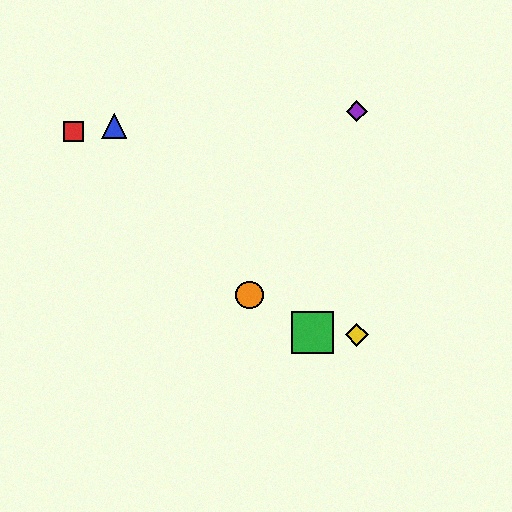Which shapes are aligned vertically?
The yellow diamond, the purple diamond are aligned vertically.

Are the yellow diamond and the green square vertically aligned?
No, the yellow diamond is at x≈357 and the green square is at x≈313.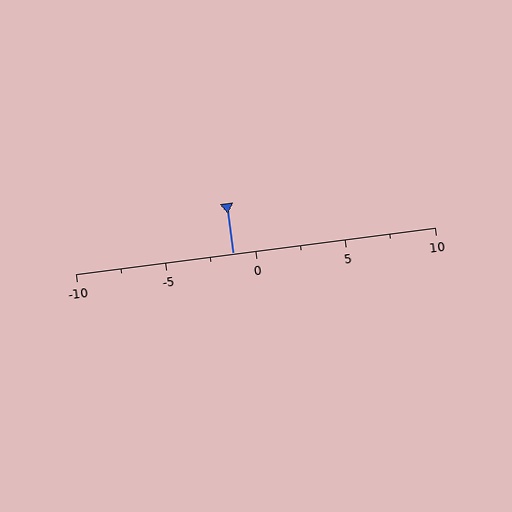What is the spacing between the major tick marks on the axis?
The major ticks are spaced 5 apart.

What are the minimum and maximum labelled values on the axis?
The axis runs from -10 to 10.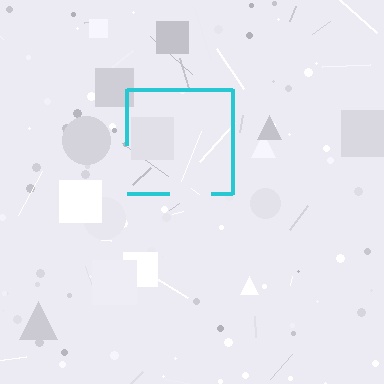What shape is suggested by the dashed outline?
The dashed outline suggests a square.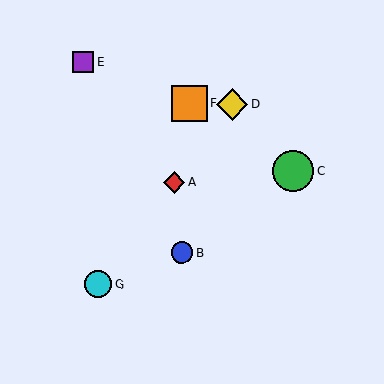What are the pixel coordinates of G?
Object G is at (98, 284).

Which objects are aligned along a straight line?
Objects A, D, G are aligned along a straight line.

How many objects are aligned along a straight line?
3 objects (A, D, G) are aligned along a straight line.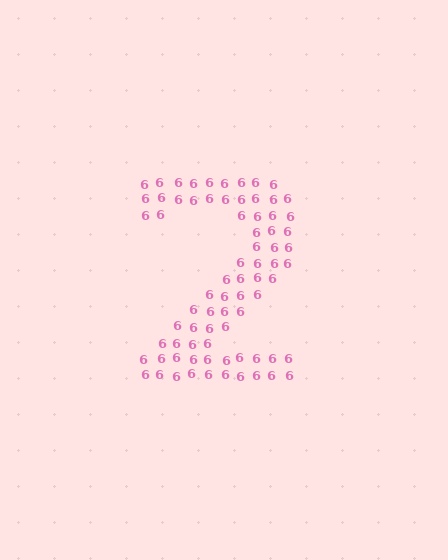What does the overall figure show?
The overall figure shows the digit 2.